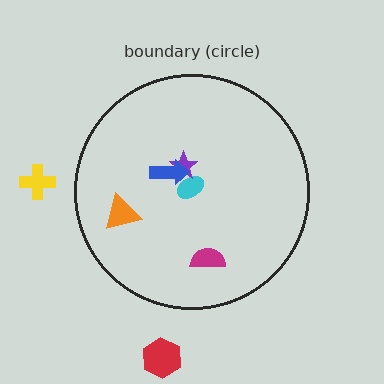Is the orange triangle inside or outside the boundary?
Inside.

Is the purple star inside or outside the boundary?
Inside.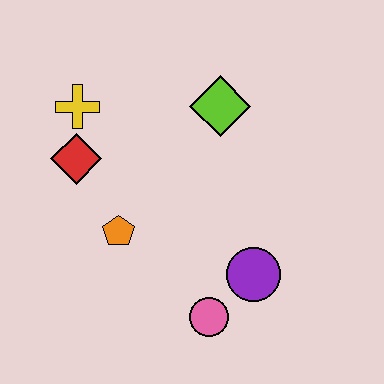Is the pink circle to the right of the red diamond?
Yes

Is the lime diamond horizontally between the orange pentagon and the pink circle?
No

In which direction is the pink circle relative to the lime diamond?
The pink circle is below the lime diamond.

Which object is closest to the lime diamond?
The yellow cross is closest to the lime diamond.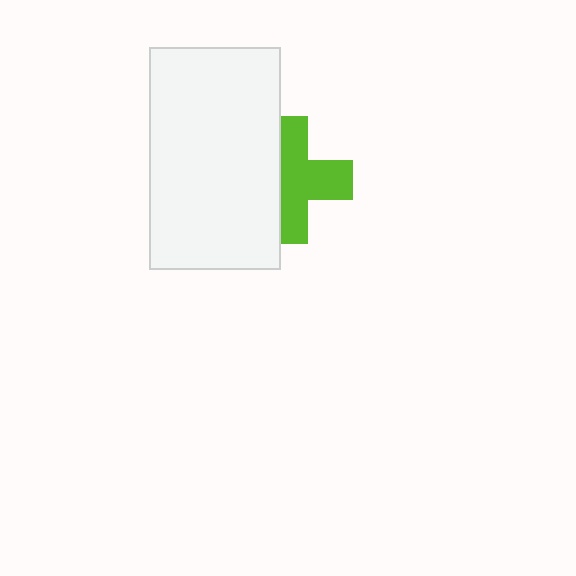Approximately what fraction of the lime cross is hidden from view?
Roughly 39% of the lime cross is hidden behind the white rectangle.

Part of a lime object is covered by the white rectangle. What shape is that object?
It is a cross.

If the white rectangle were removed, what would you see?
You would see the complete lime cross.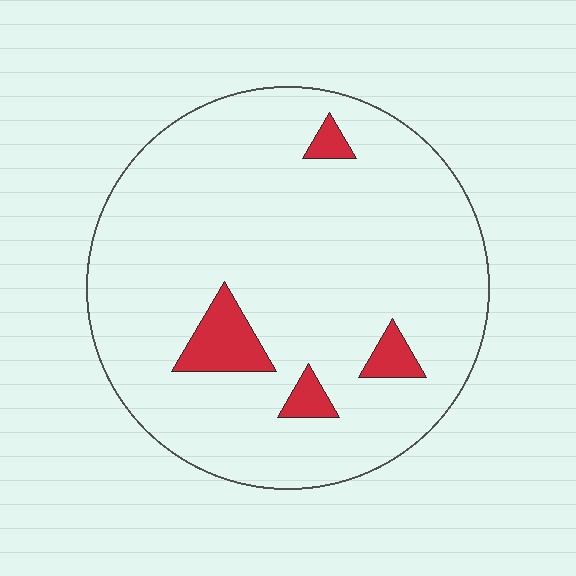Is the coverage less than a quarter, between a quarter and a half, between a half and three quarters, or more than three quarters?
Less than a quarter.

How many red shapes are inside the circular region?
4.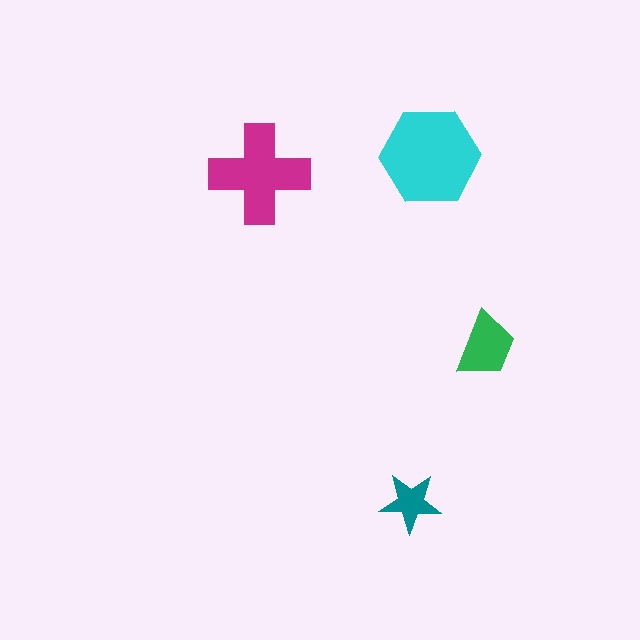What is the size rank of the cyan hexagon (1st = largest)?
1st.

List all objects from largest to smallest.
The cyan hexagon, the magenta cross, the green trapezoid, the teal star.